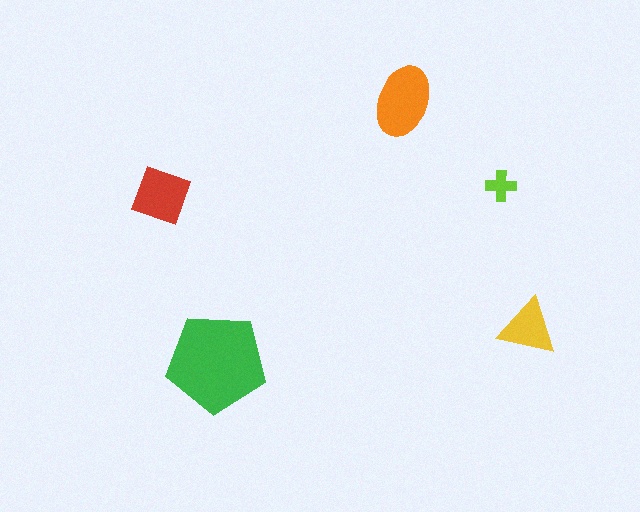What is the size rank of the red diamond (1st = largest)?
3rd.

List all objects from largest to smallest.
The green pentagon, the orange ellipse, the red diamond, the yellow triangle, the lime cross.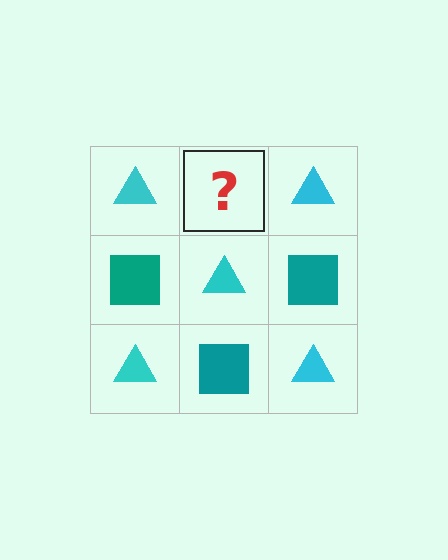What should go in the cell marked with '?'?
The missing cell should contain a teal square.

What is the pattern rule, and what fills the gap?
The rule is that it alternates cyan triangle and teal square in a checkerboard pattern. The gap should be filled with a teal square.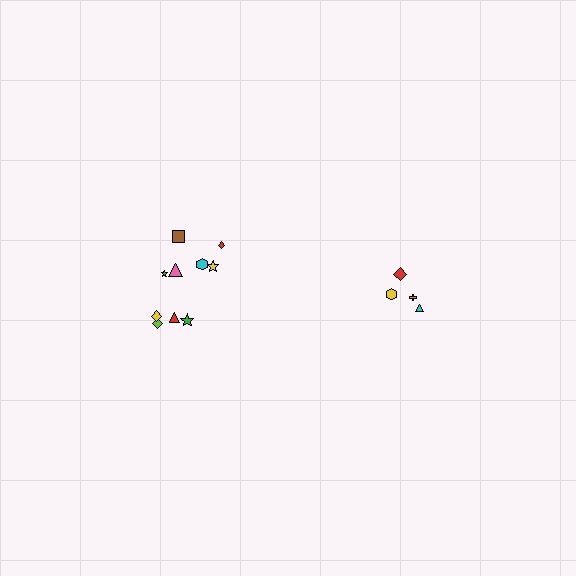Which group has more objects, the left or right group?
The left group.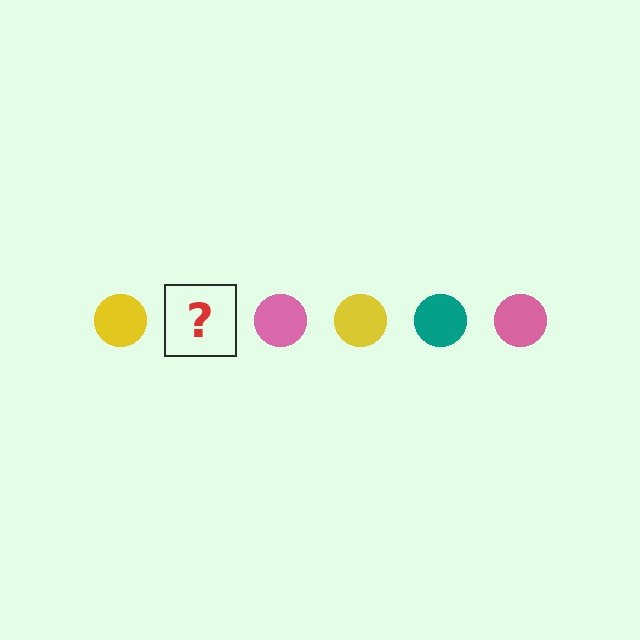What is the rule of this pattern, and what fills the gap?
The rule is that the pattern cycles through yellow, teal, pink circles. The gap should be filled with a teal circle.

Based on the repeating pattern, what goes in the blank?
The blank should be a teal circle.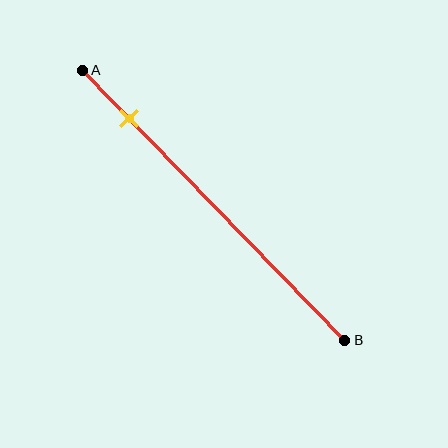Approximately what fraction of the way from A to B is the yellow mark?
The yellow mark is approximately 20% of the way from A to B.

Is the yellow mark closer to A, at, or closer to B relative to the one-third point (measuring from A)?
The yellow mark is closer to point A than the one-third point of segment AB.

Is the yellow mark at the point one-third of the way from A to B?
No, the mark is at about 20% from A, not at the 33% one-third point.